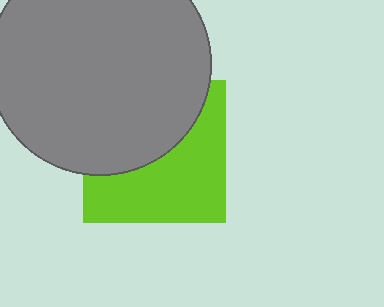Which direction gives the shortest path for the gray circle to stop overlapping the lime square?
Moving up gives the shortest separation.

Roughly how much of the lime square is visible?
About half of it is visible (roughly 53%).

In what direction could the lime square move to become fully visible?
The lime square could move down. That would shift it out from behind the gray circle entirely.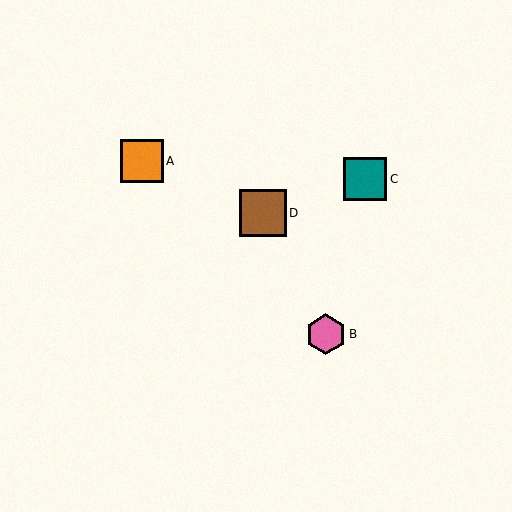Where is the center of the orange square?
The center of the orange square is at (142, 161).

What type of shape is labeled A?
Shape A is an orange square.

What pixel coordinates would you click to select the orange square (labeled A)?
Click at (142, 161) to select the orange square A.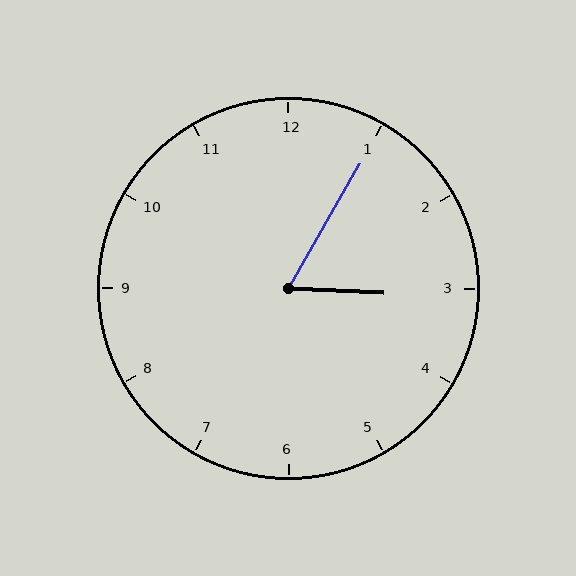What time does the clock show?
3:05.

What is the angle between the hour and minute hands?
Approximately 62 degrees.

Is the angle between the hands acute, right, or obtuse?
It is acute.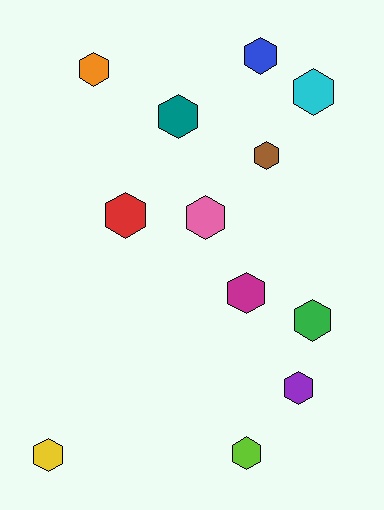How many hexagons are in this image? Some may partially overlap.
There are 12 hexagons.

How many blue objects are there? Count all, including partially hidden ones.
There is 1 blue object.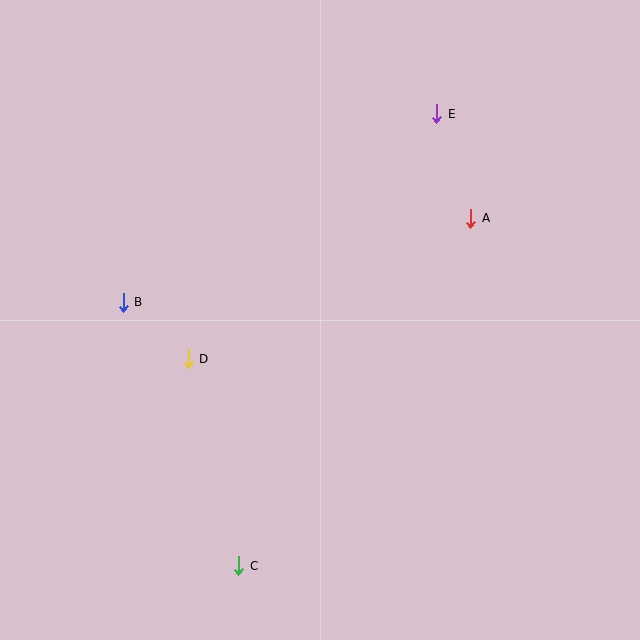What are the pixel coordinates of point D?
Point D is at (188, 359).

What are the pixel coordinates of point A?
Point A is at (471, 218).